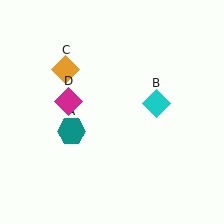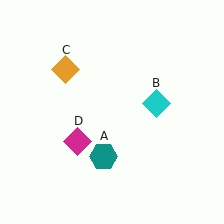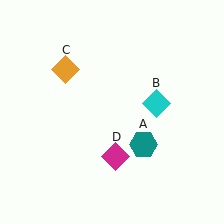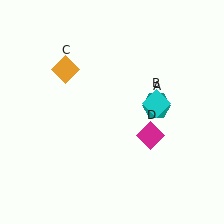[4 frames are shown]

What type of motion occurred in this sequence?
The teal hexagon (object A), magenta diamond (object D) rotated counterclockwise around the center of the scene.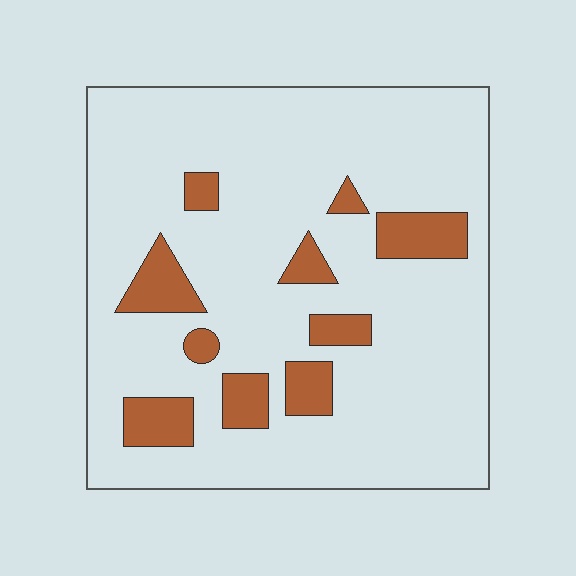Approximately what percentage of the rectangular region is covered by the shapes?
Approximately 15%.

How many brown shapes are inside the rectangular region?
10.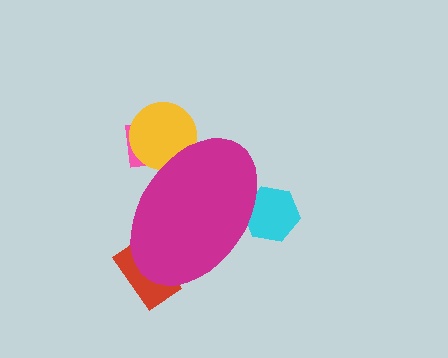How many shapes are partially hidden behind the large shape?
4 shapes are partially hidden.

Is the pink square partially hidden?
Yes, the pink square is partially hidden behind the magenta ellipse.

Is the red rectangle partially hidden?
Yes, the red rectangle is partially hidden behind the magenta ellipse.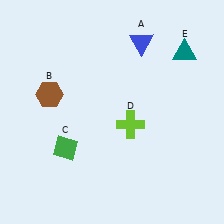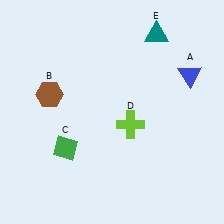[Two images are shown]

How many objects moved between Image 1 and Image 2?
2 objects moved between the two images.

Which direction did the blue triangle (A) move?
The blue triangle (A) moved right.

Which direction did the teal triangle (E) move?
The teal triangle (E) moved left.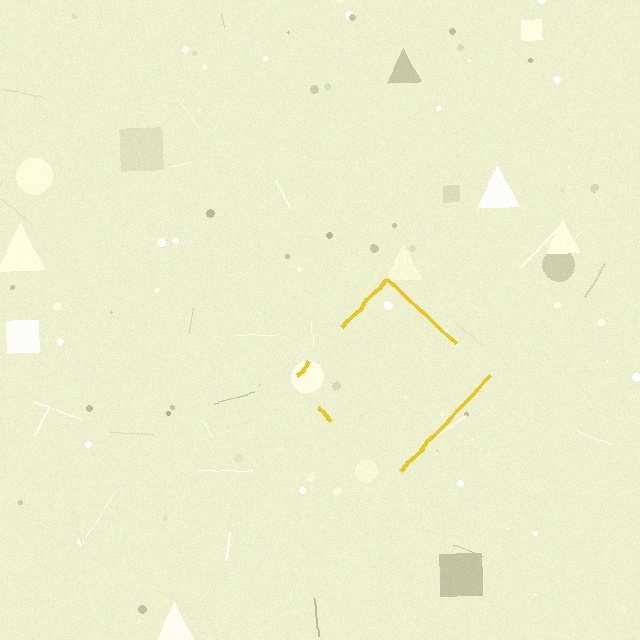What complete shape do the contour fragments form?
The contour fragments form a diamond.